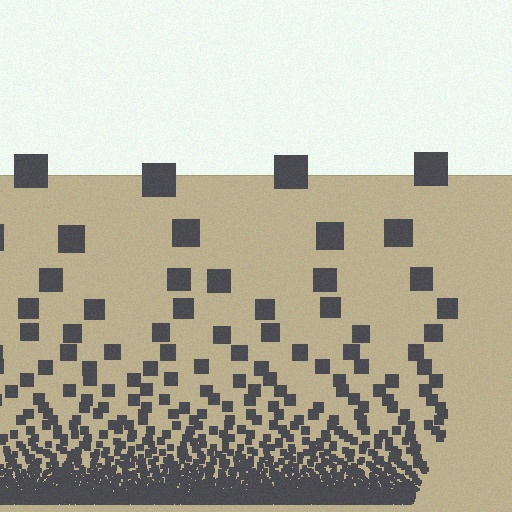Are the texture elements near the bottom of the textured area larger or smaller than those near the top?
Smaller. The gradient is inverted — elements near the bottom are smaller and denser.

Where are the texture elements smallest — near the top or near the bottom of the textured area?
Near the bottom.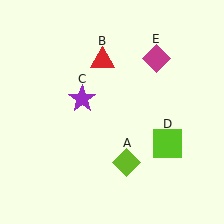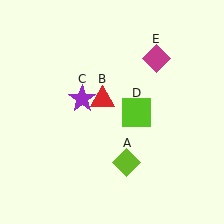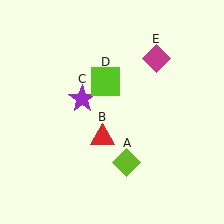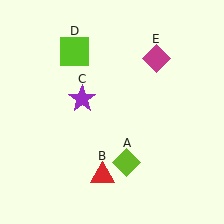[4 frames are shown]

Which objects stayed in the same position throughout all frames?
Lime diamond (object A) and purple star (object C) and magenta diamond (object E) remained stationary.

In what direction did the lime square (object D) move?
The lime square (object D) moved up and to the left.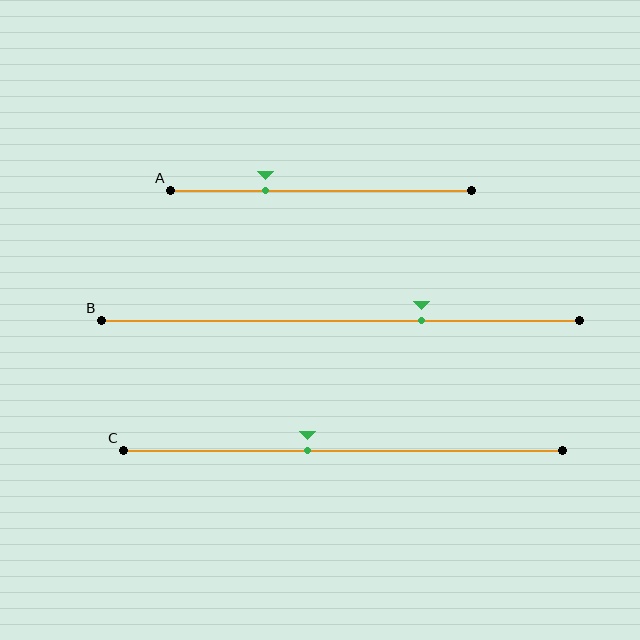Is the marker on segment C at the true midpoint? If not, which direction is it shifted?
No, the marker on segment C is shifted to the left by about 8% of the segment length.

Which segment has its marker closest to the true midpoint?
Segment C has its marker closest to the true midpoint.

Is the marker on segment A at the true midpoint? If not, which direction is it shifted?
No, the marker on segment A is shifted to the left by about 18% of the segment length.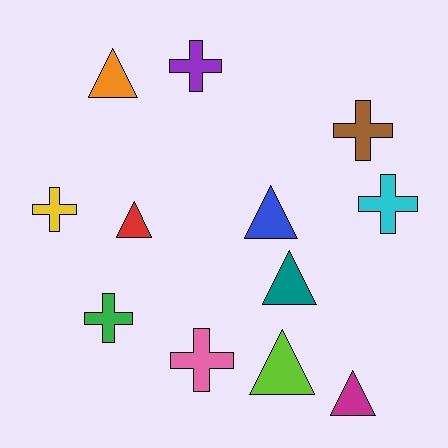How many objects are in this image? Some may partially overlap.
There are 12 objects.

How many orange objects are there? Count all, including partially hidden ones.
There is 1 orange object.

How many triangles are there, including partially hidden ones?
There are 6 triangles.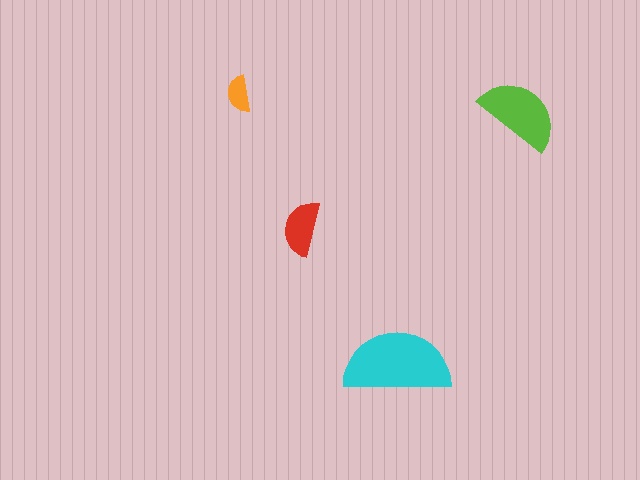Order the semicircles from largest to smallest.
the cyan one, the lime one, the red one, the orange one.